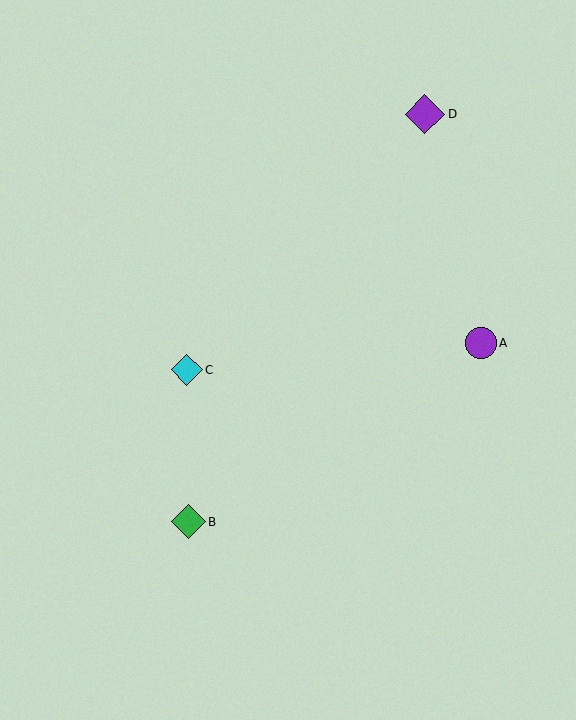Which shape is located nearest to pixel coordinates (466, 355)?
The purple circle (labeled A) at (481, 343) is nearest to that location.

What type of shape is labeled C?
Shape C is a cyan diamond.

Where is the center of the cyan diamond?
The center of the cyan diamond is at (187, 370).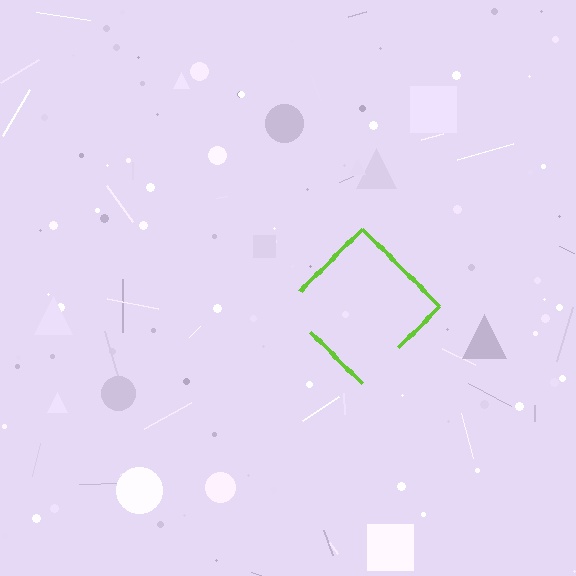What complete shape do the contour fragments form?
The contour fragments form a diamond.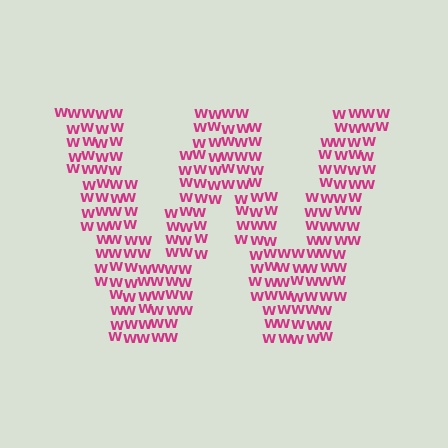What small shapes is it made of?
It is made of small letter W's.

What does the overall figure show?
The overall figure shows the letter W.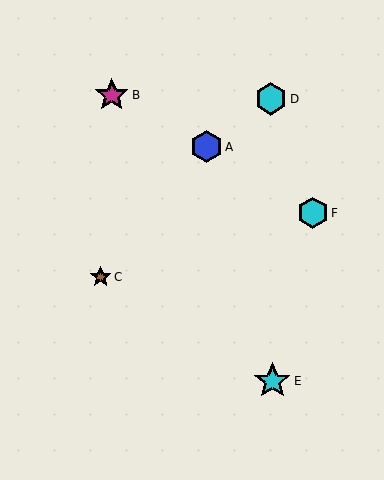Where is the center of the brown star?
The center of the brown star is at (101, 277).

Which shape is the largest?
The cyan star (labeled E) is the largest.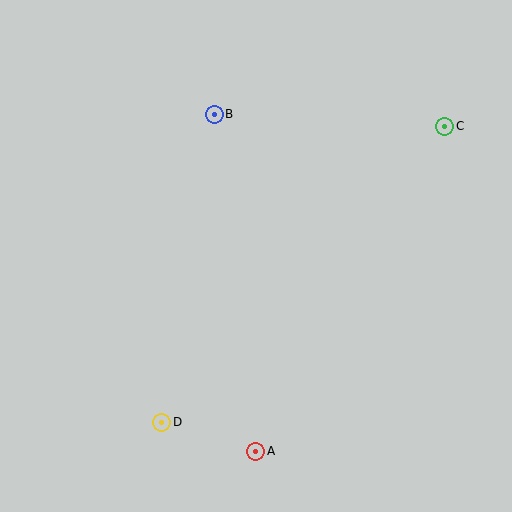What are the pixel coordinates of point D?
Point D is at (162, 422).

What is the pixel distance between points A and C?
The distance between A and C is 376 pixels.